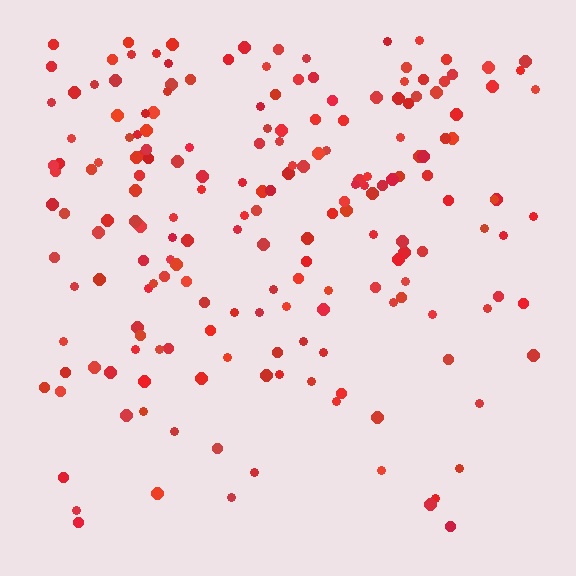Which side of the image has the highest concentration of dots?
The top.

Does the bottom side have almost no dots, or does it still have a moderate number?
Still a moderate number, just noticeably fewer than the top.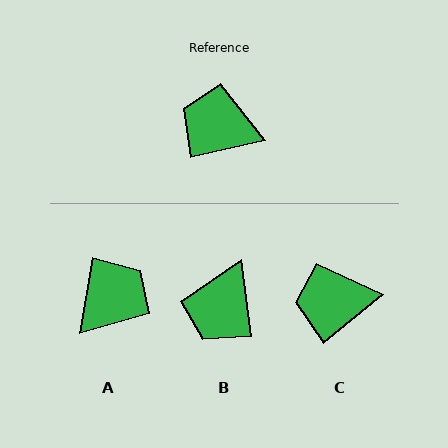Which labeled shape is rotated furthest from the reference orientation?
A, about 112 degrees away.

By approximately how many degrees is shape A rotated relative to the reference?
Approximately 112 degrees clockwise.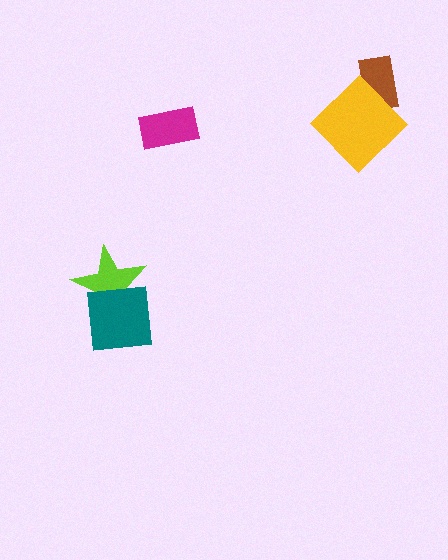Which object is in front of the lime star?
The teal square is in front of the lime star.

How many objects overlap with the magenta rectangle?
0 objects overlap with the magenta rectangle.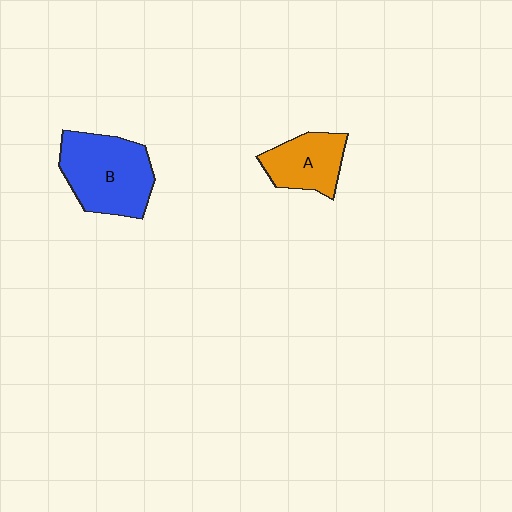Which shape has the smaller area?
Shape A (orange).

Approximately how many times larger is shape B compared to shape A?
Approximately 1.6 times.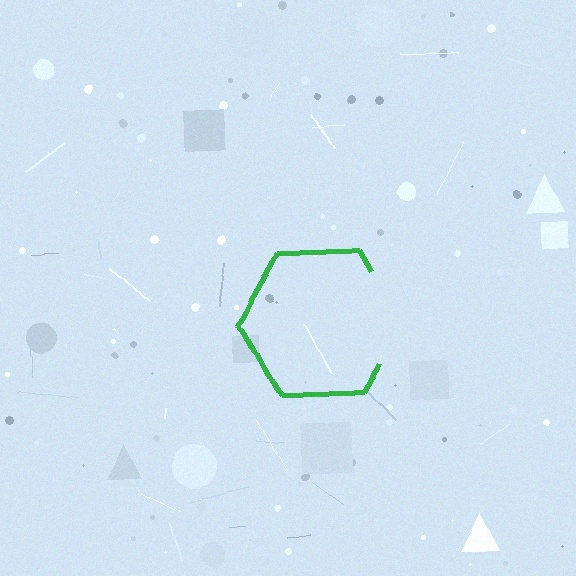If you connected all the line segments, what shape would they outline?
They would outline a hexagon.